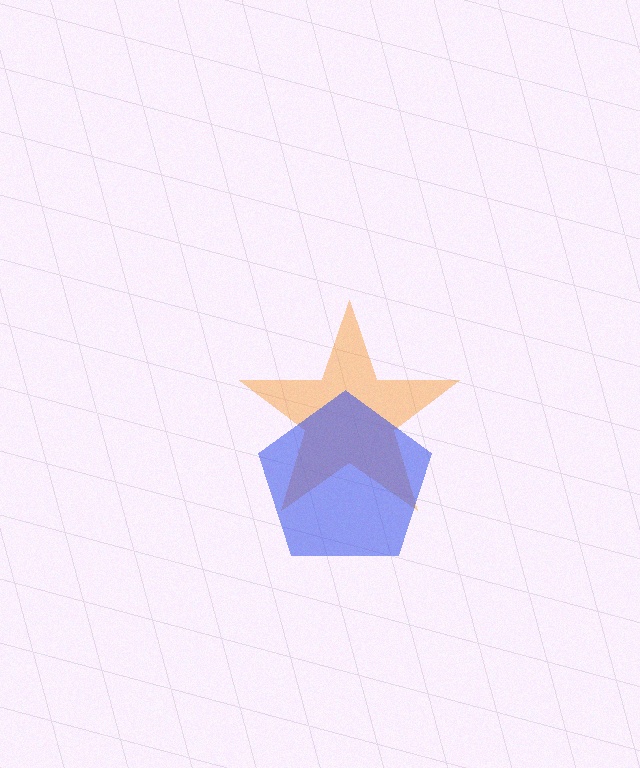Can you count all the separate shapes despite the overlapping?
Yes, there are 2 separate shapes.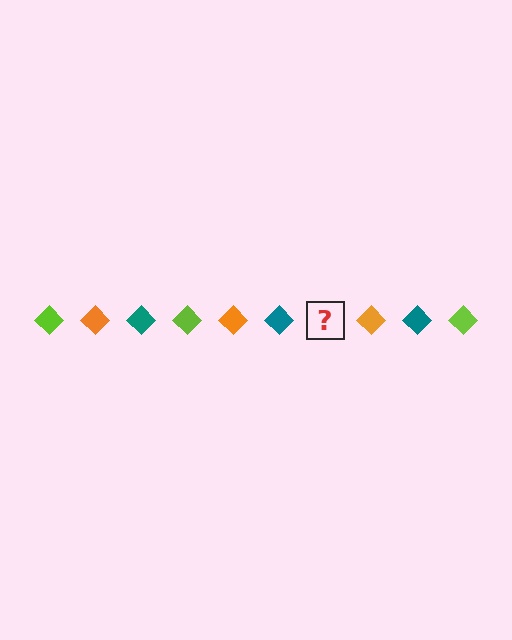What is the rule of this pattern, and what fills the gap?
The rule is that the pattern cycles through lime, orange, teal diamonds. The gap should be filled with a lime diamond.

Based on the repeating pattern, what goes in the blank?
The blank should be a lime diamond.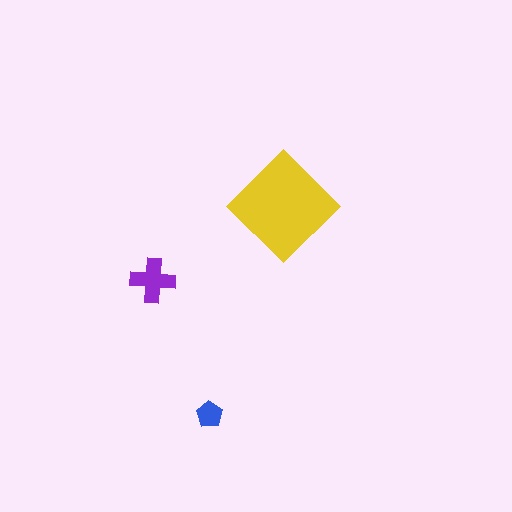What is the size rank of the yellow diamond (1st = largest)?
1st.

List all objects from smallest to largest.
The blue pentagon, the purple cross, the yellow diamond.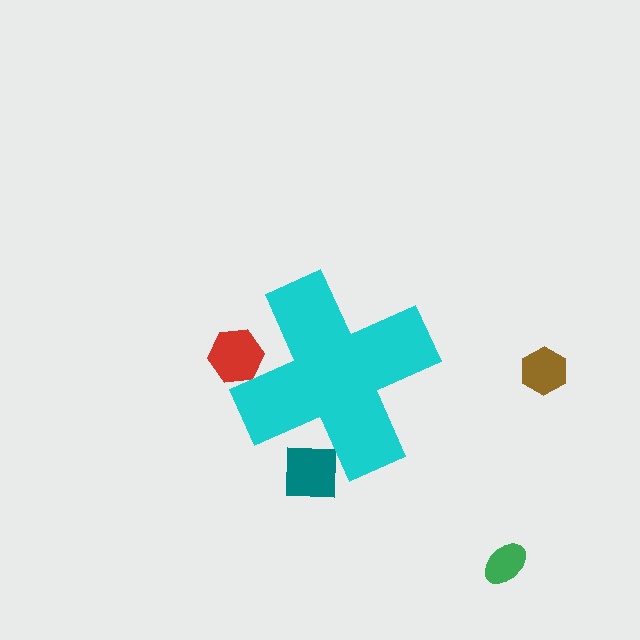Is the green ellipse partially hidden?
No, the green ellipse is fully visible.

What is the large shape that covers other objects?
A cyan cross.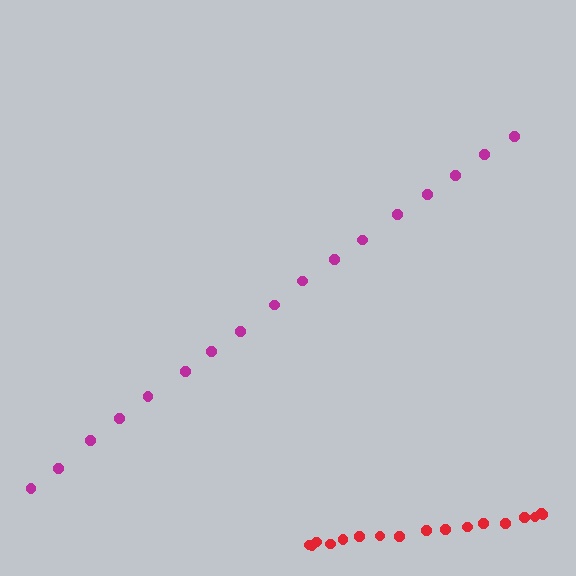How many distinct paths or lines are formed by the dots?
There are 2 distinct paths.